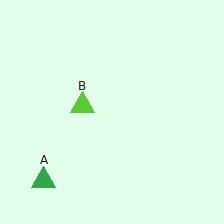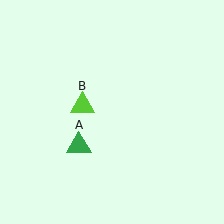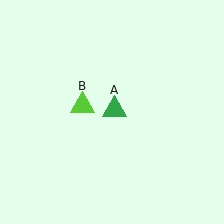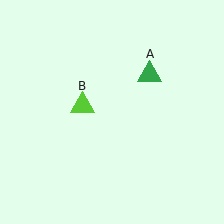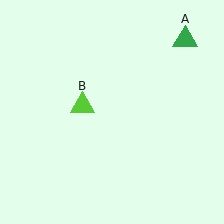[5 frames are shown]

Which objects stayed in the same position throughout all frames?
Lime triangle (object B) remained stationary.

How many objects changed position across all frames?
1 object changed position: green triangle (object A).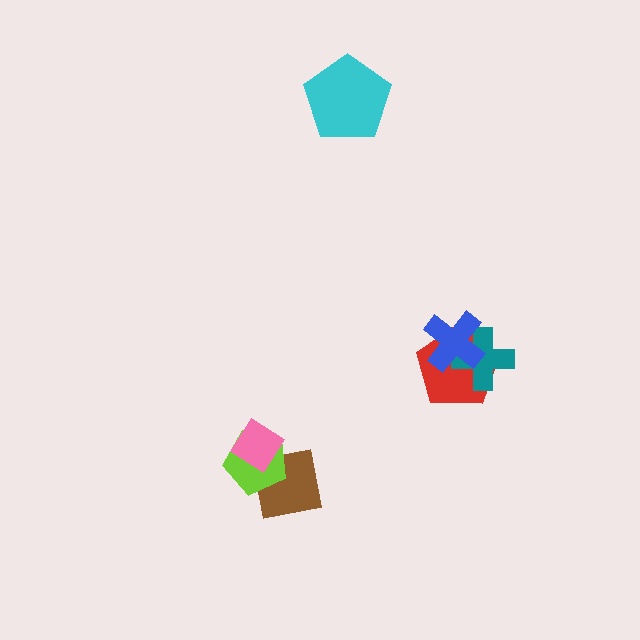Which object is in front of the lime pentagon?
The pink diamond is in front of the lime pentagon.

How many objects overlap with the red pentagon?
2 objects overlap with the red pentagon.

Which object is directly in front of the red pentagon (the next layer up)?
The teal cross is directly in front of the red pentagon.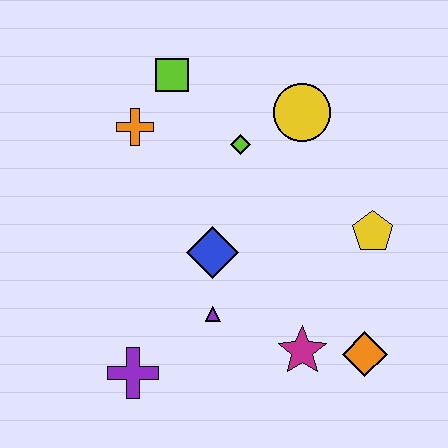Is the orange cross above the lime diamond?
Yes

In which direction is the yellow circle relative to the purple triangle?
The yellow circle is above the purple triangle.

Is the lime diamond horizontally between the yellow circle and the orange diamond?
No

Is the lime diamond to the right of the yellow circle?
No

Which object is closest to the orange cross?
The lime square is closest to the orange cross.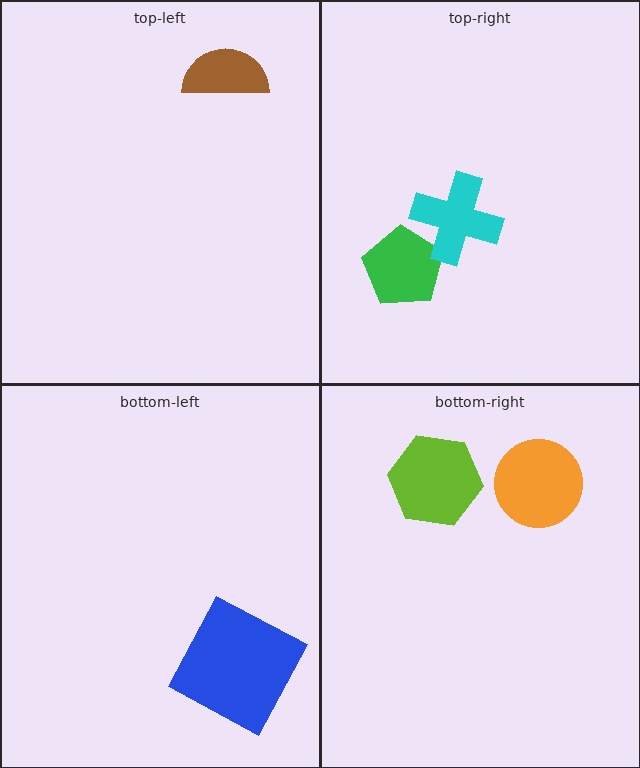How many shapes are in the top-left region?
1.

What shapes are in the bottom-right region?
The lime hexagon, the orange circle.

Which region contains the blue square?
The bottom-left region.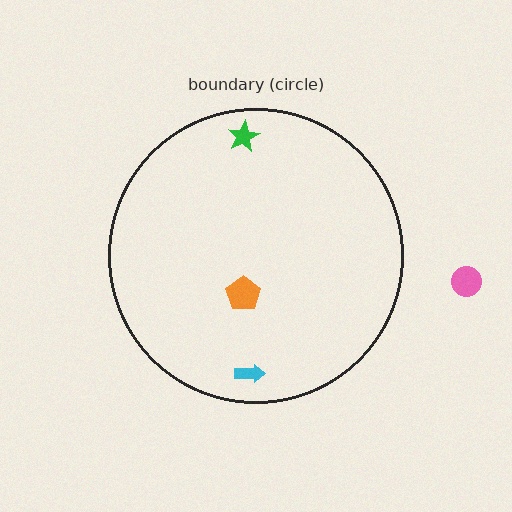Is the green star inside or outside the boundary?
Inside.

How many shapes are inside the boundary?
3 inside, 1 outside.